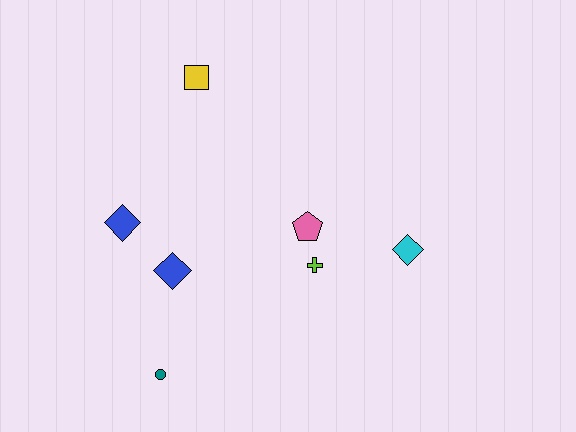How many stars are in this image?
There are no stars.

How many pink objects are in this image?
There is 1 pink object.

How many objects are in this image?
There are 7 objects.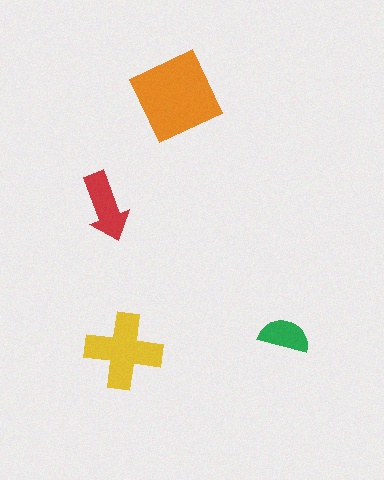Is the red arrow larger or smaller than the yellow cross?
Smaller.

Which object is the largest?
The orange square.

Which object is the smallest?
The green semicircle.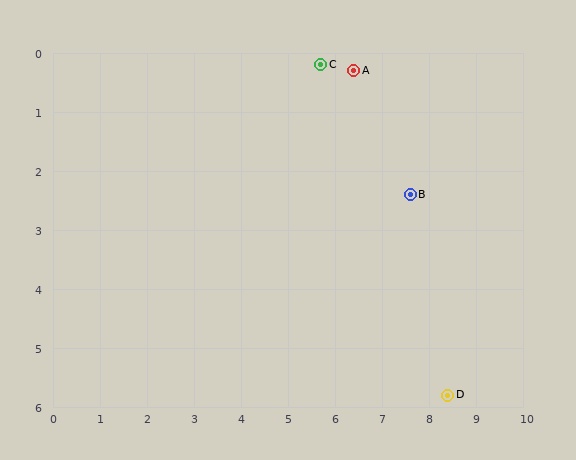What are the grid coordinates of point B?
Point B is at approximately (7.6, 2.4).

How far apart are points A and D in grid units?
Points A and D are about 5.9 grid units apart.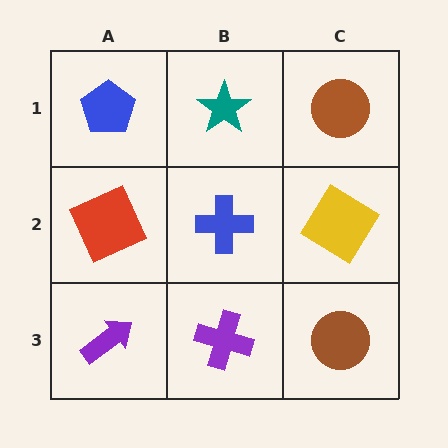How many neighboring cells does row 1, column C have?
2.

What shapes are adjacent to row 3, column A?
A red square (row 2, column A), a purple cross (row 3, column B).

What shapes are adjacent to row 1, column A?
A red square (row 2, column A), a teal star (row 1, column B).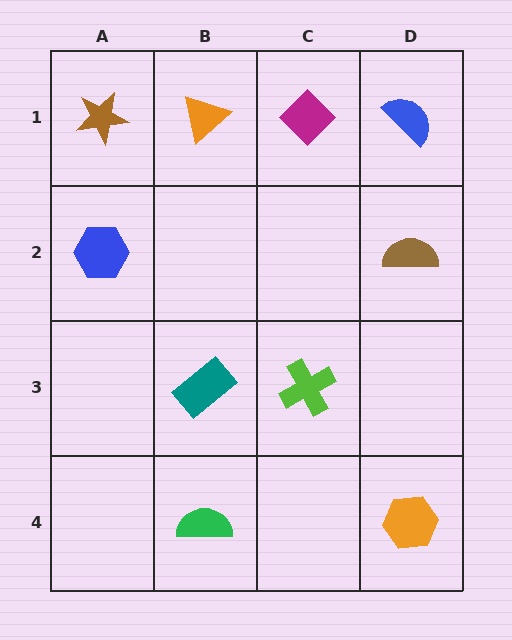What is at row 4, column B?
A green semicircle.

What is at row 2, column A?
A blue hexagon.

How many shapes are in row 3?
2 shapes.